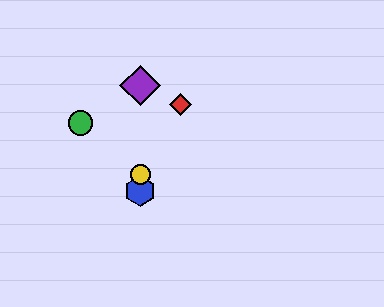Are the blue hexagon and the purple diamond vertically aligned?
Yes, both are at x≈140.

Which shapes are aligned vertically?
The blue hexagon, the yellow circle, the purple diamond are aligned vertically.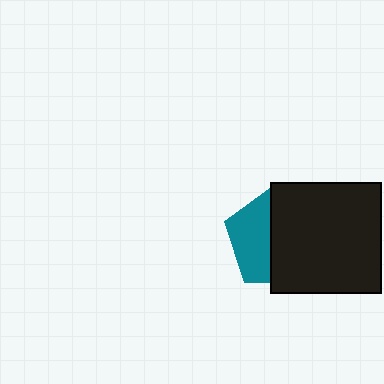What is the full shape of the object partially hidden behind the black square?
The partially hidden object is a teal pentagon.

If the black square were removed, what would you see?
You would see the complete teal pentagon.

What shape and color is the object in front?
The object in front is a black square.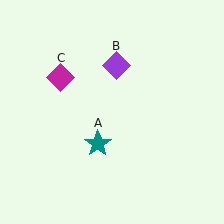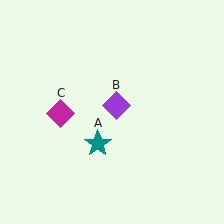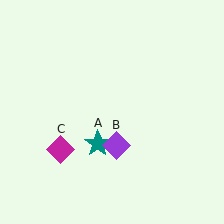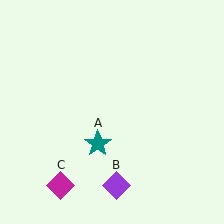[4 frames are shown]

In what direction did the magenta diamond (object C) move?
The magenta diamond (object C) moved down.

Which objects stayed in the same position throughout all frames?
Teal star (object A) remained stationary.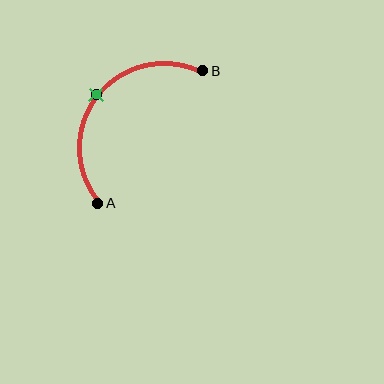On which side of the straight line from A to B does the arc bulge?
The arc bulges above and to the left of the straight line connecting A and B.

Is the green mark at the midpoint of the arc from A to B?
Yes. The green mark lies on the arc at equal arc-length from both A and B — it is the arc midpoint.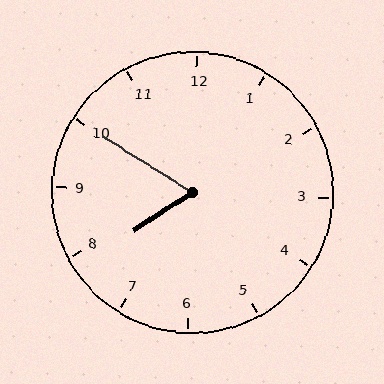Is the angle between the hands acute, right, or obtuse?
It is acute.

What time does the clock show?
7:50.